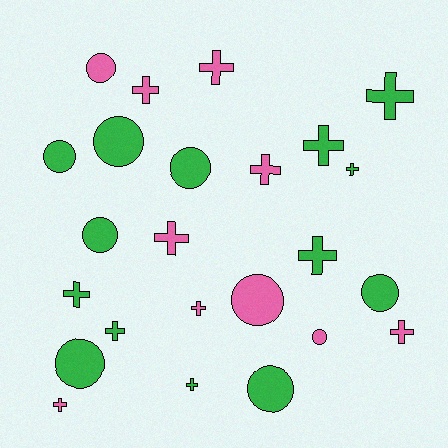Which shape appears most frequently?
Cross, with 14 objects.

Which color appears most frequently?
Green, with 14 objects.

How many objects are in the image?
There are 24 objects.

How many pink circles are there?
There are 3 pink circles.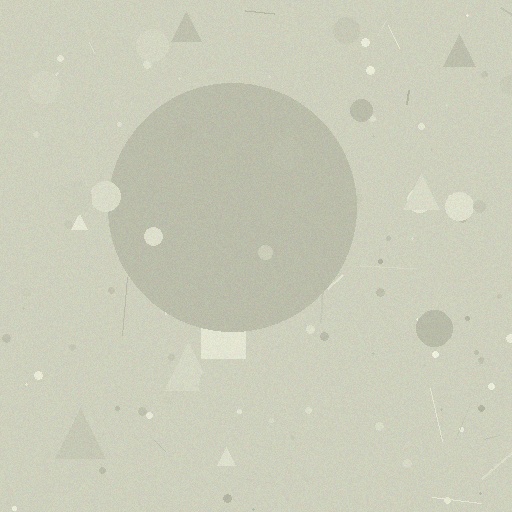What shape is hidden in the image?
A circle is hidden in the image.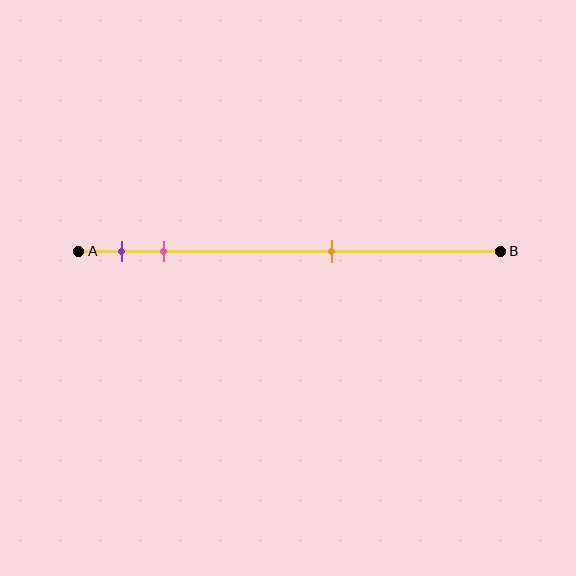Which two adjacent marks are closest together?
The purple and pink marks are the closest adjacent pair.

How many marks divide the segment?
There are 3 marks dividing the segment.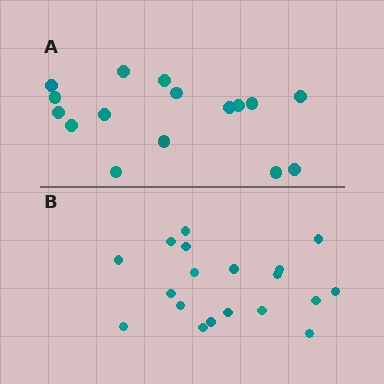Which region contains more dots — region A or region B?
Region B (the bottom region) has more dots.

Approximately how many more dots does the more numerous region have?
Region B has just a few more — roughly 2 or 3 more dots than region A.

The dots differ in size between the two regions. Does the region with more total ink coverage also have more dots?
No. Region A has more total ink coverage because its dots are larger, but region B actually contains more individual dots. Total area can be misleading — the number of items is what matters here.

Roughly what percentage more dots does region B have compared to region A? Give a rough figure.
About 20% more.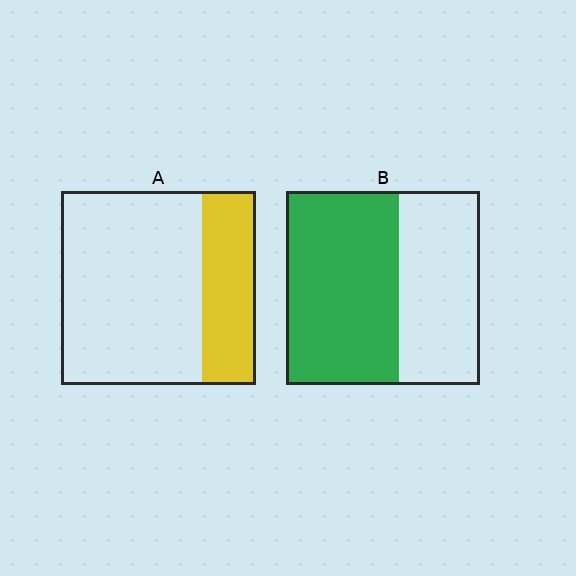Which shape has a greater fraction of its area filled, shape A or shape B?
Shape B.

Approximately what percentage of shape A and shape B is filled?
A is approximately 30% and B is approximately 60%.